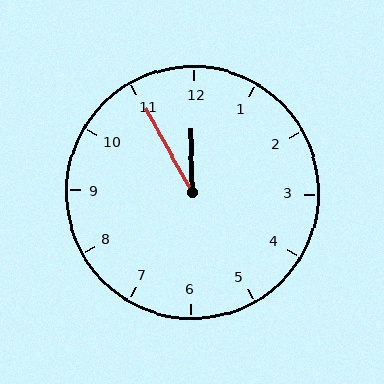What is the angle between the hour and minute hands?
Approximately 28 degrees.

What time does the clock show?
11:55.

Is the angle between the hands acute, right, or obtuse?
It is acute.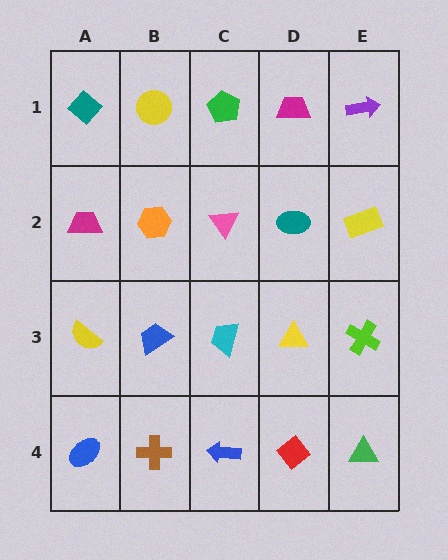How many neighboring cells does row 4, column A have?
2.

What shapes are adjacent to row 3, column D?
A teal ellipse (row 2, column D), a red diamond (row 4, column D), a cyan trapezoid (row 3, column C), a lime cross (row 3, column E).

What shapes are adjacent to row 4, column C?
A cyan trapezoid (row 3, column C), a brown cross (row 4, column B), a red diamond (row 4, column D).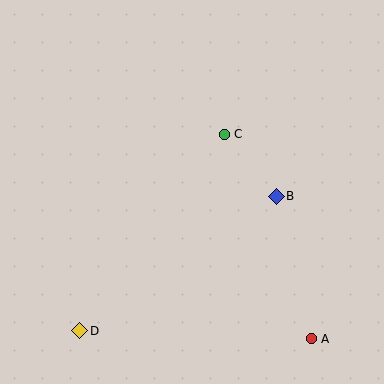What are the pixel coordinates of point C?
Point C is at (224, 134).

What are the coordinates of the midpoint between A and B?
The midpoint between A and B is at (294, 267).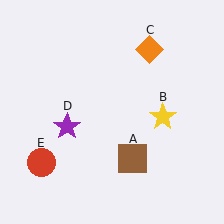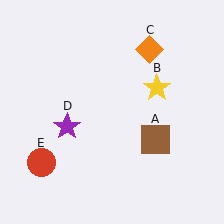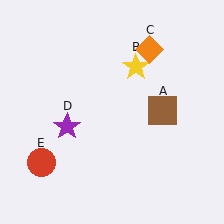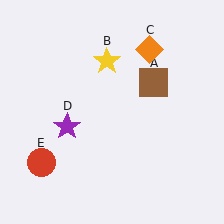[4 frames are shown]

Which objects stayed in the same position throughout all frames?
Orange diamond (object C) and purple star (object D) and red circle (object E) remained stationary.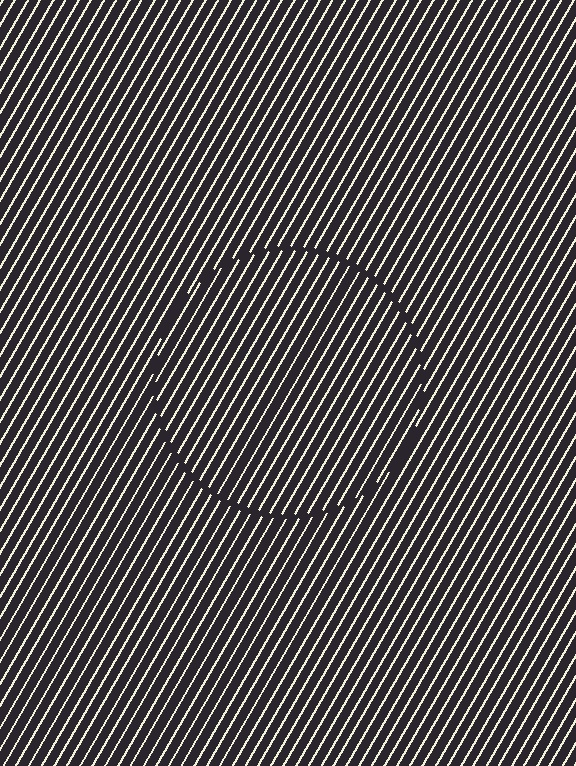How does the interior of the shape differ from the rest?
The interior of the shape contains the same grating, shifted by half a period — the contour is defined by the phase discontinuity where line-ends from the inner and outer gratings abut.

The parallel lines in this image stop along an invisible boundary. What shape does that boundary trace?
An illusory circle. The interior of the shape contains the same grating, shifted by half a period — the contour is defined by the phase discontinuity where line-ends from the inner and outer gratings abut.